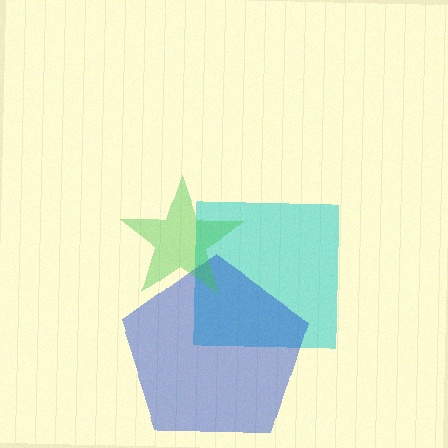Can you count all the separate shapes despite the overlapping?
Yes, there are 3 separate shapes.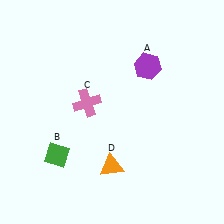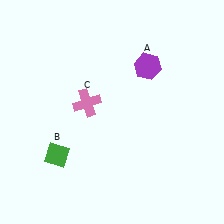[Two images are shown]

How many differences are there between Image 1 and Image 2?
There is 1 difference between the two images.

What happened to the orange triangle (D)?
The orange triangle (D) was removed in Image 2. It was in the bottom-left area of Image 1.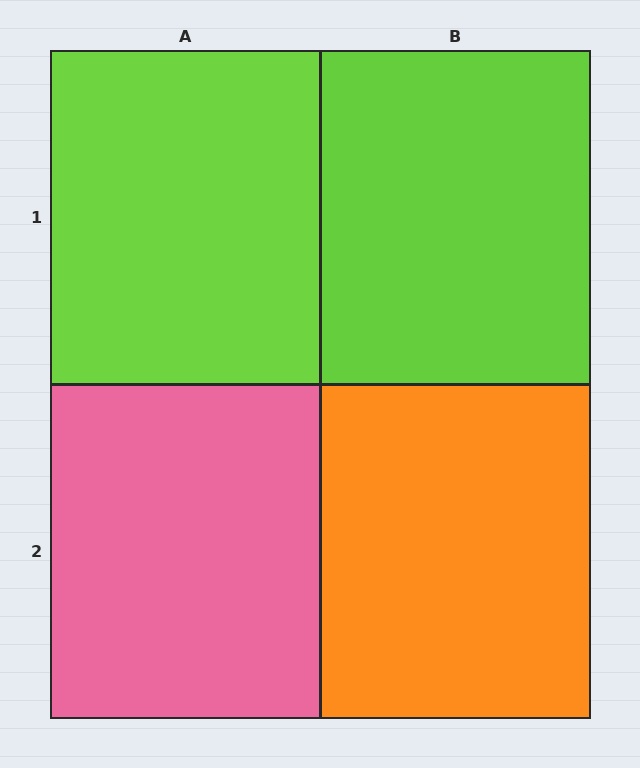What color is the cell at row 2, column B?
Orange.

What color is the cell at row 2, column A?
Pink.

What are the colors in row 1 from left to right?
Lime, lime.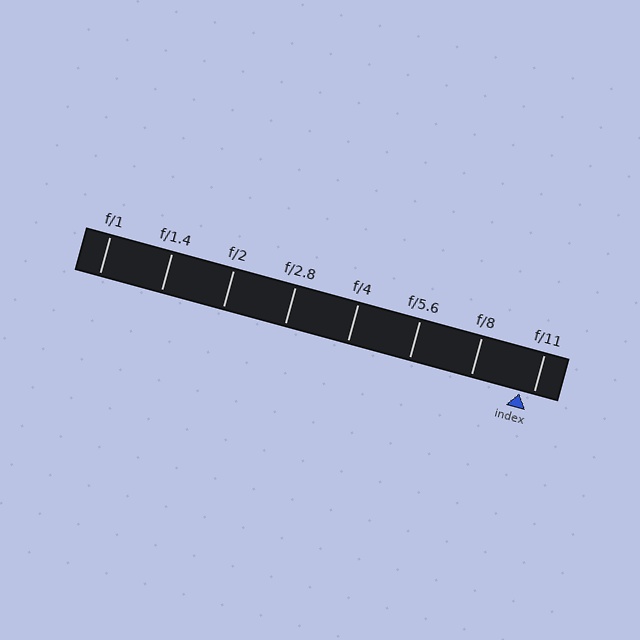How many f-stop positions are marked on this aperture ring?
There are 8 f-stop positions marked.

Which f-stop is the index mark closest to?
The index mark is closest to f/11.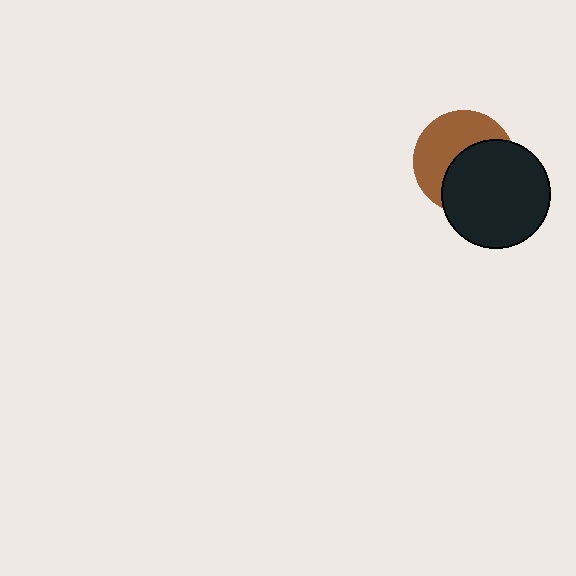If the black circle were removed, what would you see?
You would see the complete brown circle.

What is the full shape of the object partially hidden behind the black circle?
The partially hidden object is a brown circle.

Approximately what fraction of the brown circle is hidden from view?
Roughly 51% of the brown circle is hidden behind the black circle.